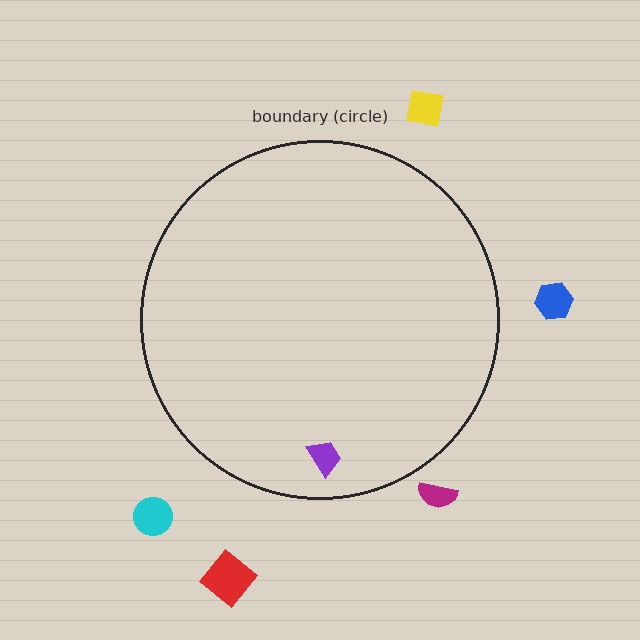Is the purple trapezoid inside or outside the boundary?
Inside.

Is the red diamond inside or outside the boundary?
Outside.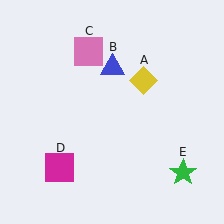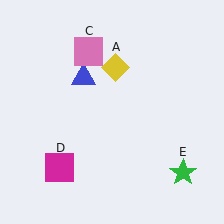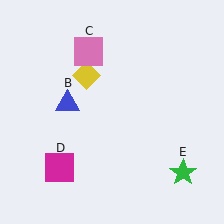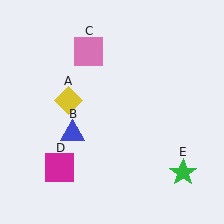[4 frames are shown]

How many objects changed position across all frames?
2 objects changed position: yellow diamond (object A), blue triangle (object B).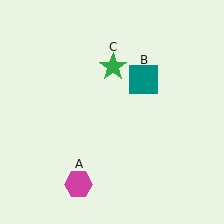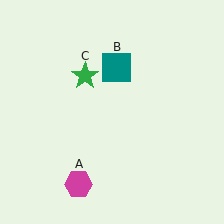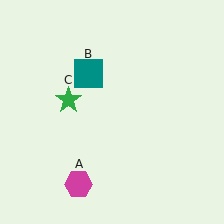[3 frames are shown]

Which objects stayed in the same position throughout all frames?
Magenta hexagon (object A) remained stationary.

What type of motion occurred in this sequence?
The teal square (object B), green star (object C) rotated counterclockwise around the center of the scene.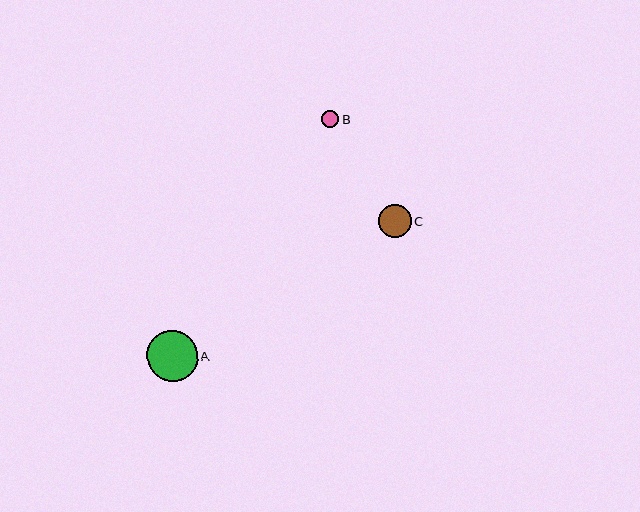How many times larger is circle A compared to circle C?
Circle A is approximately 1.6 times the size of circle C.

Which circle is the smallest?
Circle B is the smallest with a size of approximately 18 pixels.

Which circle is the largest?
Circle A is the largest with a size of approximately 51 pixels.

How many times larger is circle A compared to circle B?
Circle A is approximately 2.9 times the size of circle B.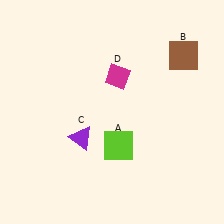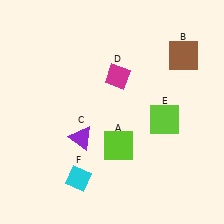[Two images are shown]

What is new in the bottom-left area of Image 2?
A cyan diamond (F) was added in the bottom-left area of Image 2.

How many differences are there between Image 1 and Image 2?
There are 2 differences between the two images.